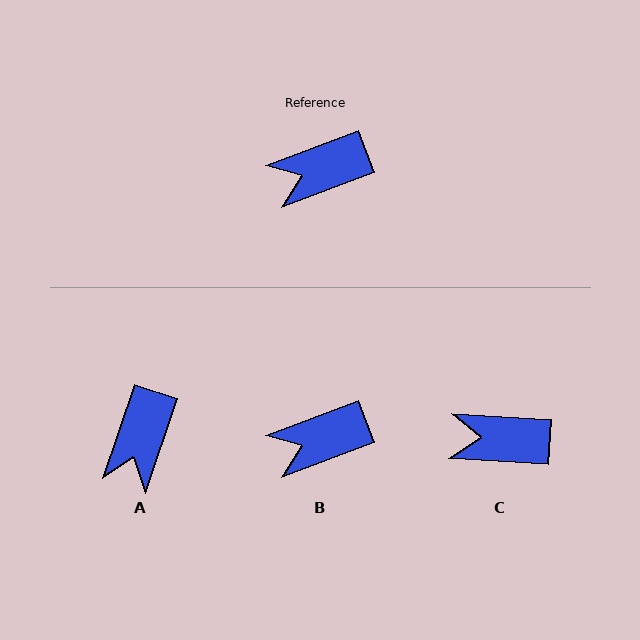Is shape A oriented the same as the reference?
No, it is off by about 51 degrees.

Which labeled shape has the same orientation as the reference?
B.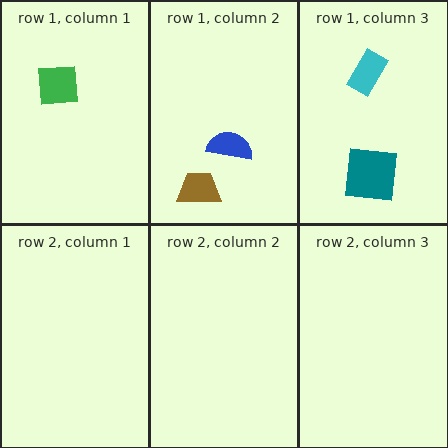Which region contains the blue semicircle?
The row 1, column 2 region.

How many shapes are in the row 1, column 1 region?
1.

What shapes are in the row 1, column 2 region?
The brown trapezoid, the blue semicircle.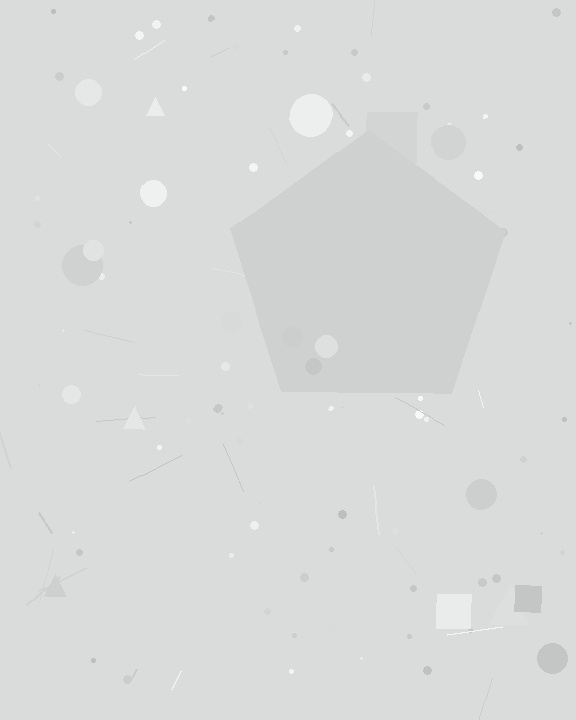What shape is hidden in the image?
A pentagon is hidden in the image.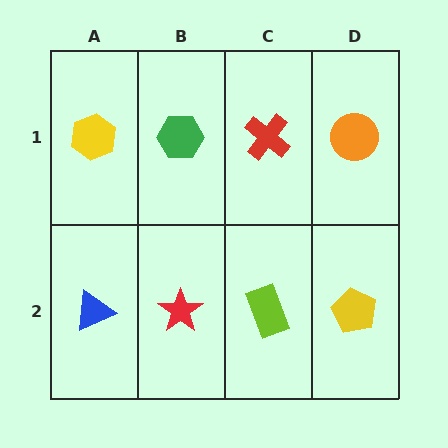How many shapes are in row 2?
4 shapes.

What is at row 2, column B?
A red star.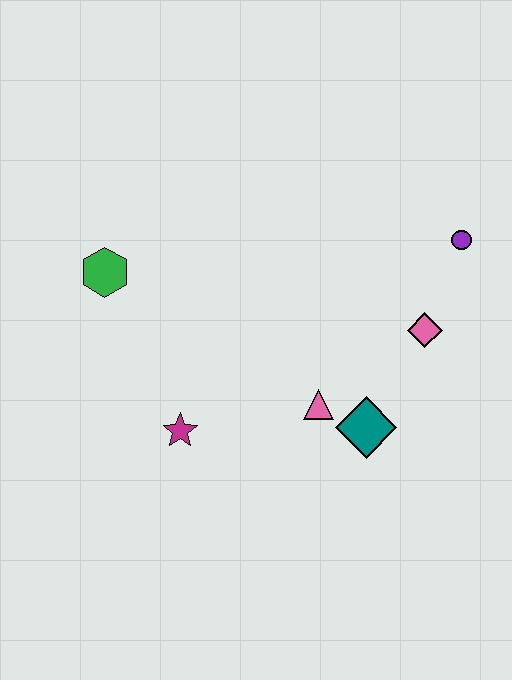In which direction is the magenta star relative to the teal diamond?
The magenta star is to the left of the teal diamond.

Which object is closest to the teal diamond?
The pink triangle is closest to the teal diamond.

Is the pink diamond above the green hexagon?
No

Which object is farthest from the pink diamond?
The green hexagon is farthest from the pink diamond.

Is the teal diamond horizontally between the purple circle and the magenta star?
Yes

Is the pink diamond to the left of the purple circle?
Yes